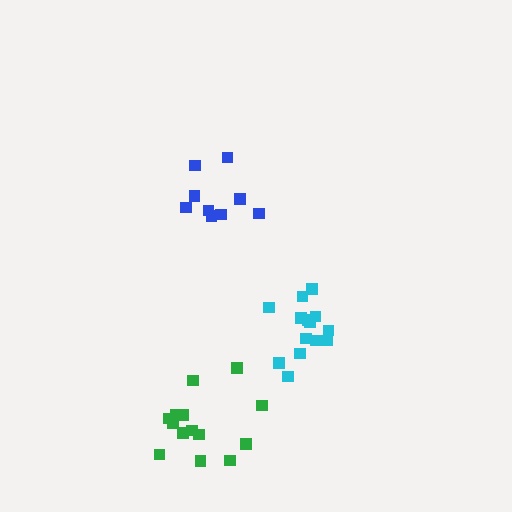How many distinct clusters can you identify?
There are 3 distinct clusters.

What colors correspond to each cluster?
The clusters are colored: cyan, blue, green.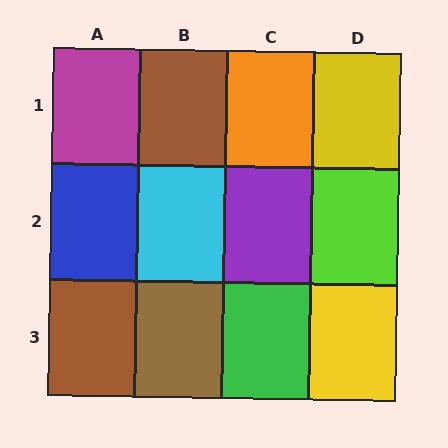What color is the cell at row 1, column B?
Brown.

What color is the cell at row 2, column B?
Cyan.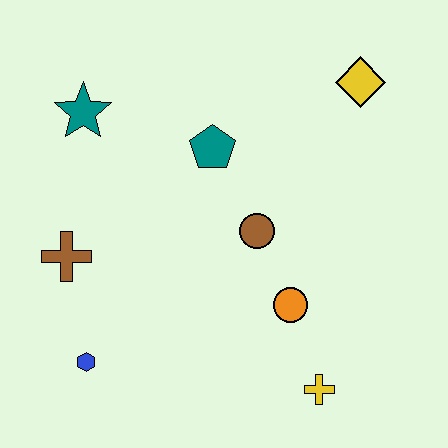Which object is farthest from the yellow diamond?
The blue hexagon is farthest from the yellow diamond.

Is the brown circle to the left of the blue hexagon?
No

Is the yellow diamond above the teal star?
Yes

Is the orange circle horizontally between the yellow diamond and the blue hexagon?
Yes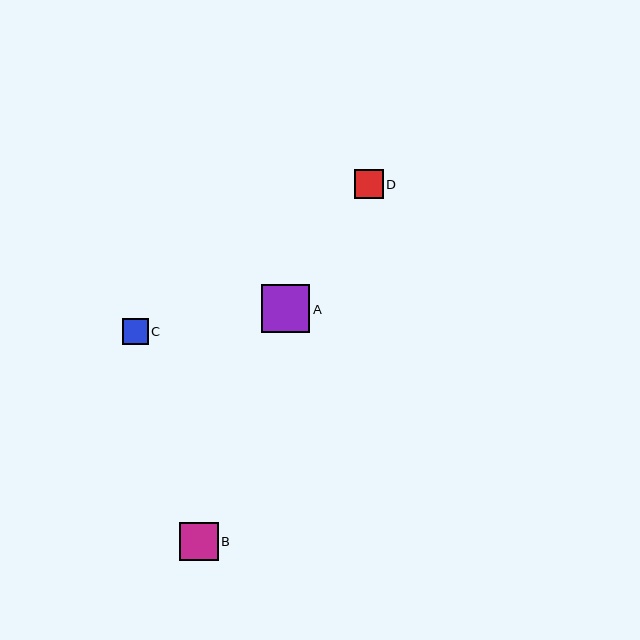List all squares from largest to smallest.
From largest to smallest: A, B, D, C.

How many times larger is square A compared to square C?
Square A is approximately 1.9 times the size of square C.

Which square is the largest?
Square A is the largest with a size of approximately 48 pixels.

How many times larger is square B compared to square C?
Square B is approximately 1.5 times the size of square C.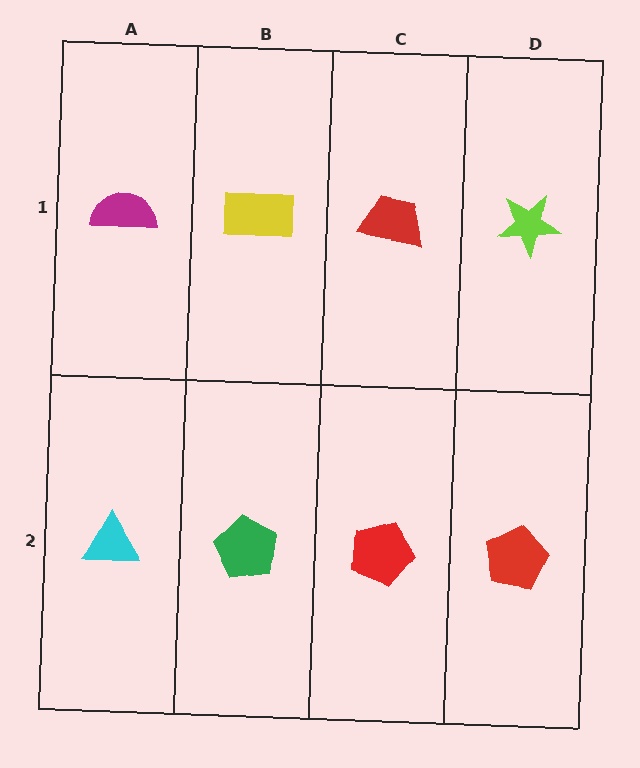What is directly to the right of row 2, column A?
A green pentagon.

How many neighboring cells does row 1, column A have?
2.